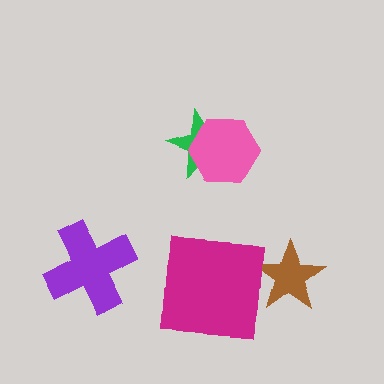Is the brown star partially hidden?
No, no other shape covers it.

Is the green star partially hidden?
Yes, it is partially covered by another shape.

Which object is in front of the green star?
The pink hexagon is in front of the green star.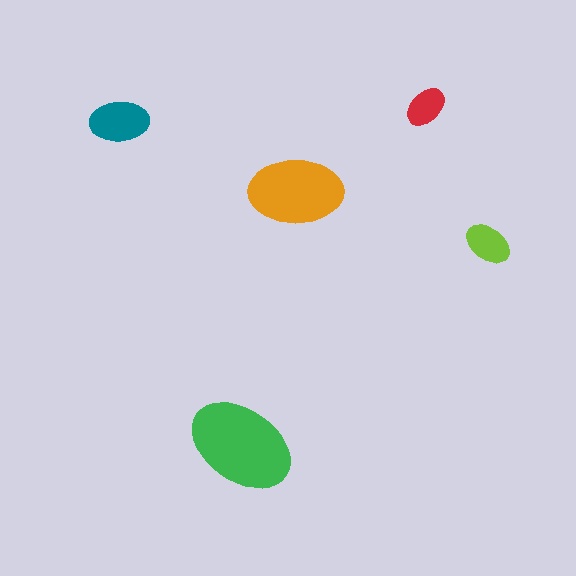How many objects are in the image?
There are 5 objects in the image.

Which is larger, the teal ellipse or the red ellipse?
The teal one.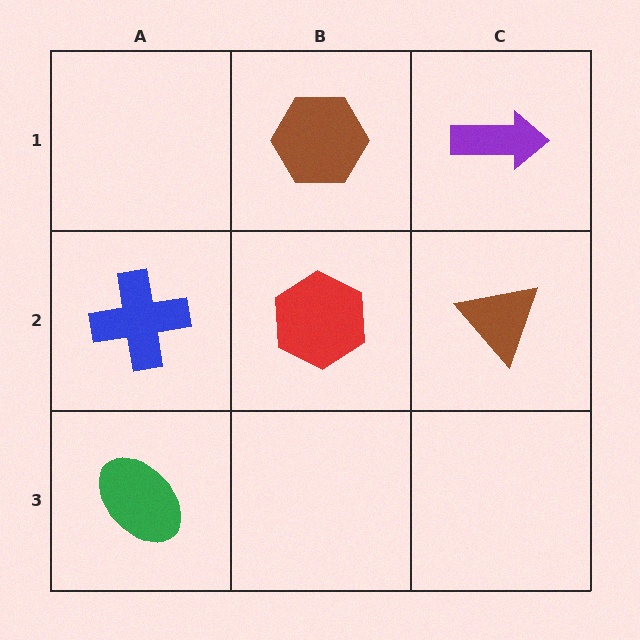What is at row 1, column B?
A brown hexagon.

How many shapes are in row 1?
2 shapes.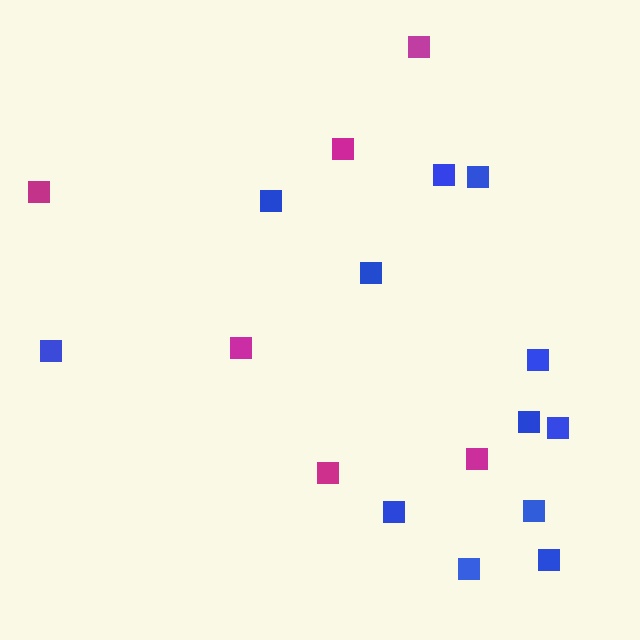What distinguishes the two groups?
There are 2 groups: one group of blue squares (12) and one group of magenta squares (6).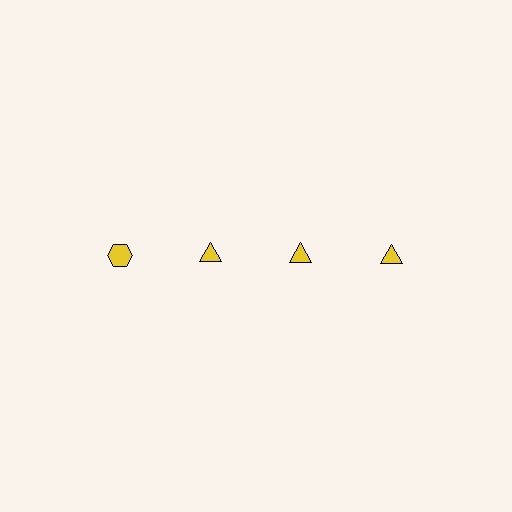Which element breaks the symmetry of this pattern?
The yellow hexagon in the top row, leftmost column breaks the symmetry. All other shapes are yellow triangles.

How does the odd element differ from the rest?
It has a different shape: hexagon instead of triangle.